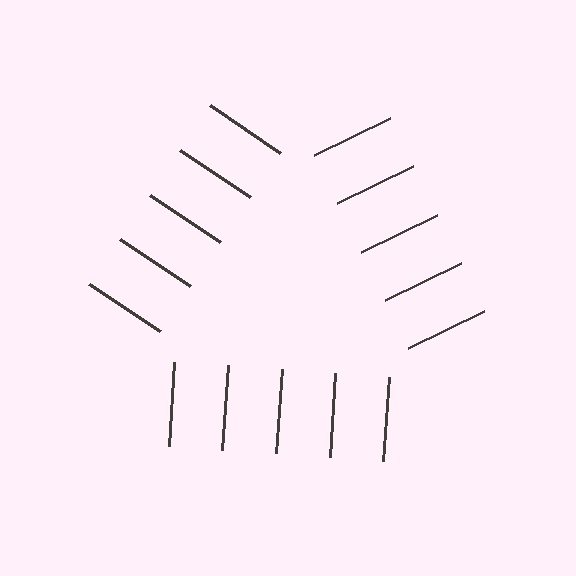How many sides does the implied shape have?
3 sides — the line-ends trace a triangle.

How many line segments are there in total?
15 — 5 along each of the 3 edges.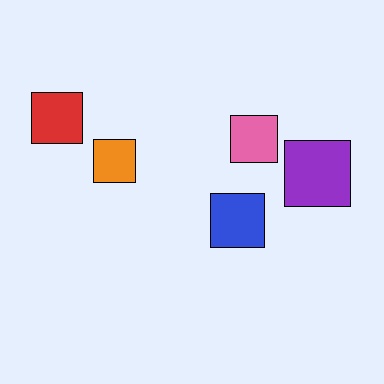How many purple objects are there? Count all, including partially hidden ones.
There is 1 purple object.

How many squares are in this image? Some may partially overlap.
There are 5 squares.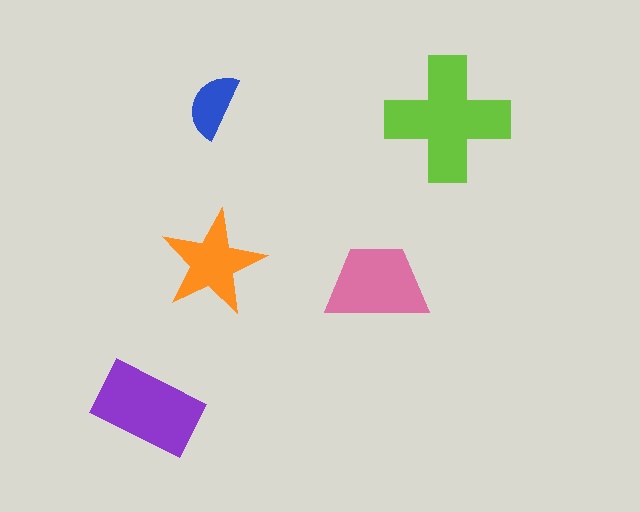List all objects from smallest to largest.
The blue semicircle, the orange star, the pink trapezoid, the purple rectangle, the lime cross.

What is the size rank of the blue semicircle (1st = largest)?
5th.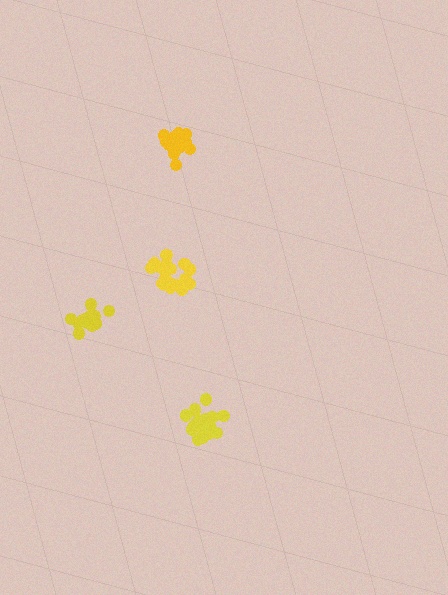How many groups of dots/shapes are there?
There are 4 groups.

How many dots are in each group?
Group 1: 15 dots, Group 2: 17 dots, Group 3: 15 dots, Group 4: 18 dots (65 total).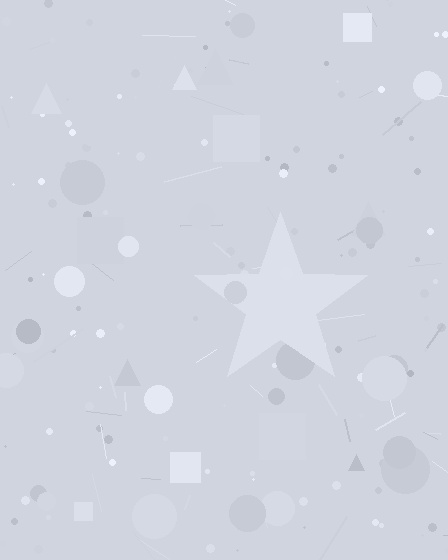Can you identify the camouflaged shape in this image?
The camouflaged shape is a star.